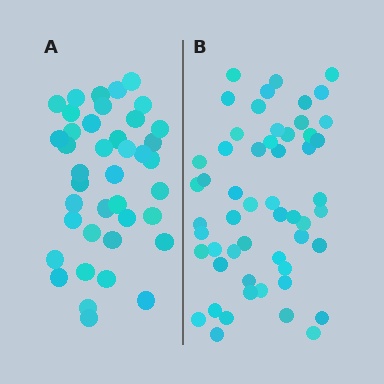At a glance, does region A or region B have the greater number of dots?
Region B (the right region) has more dots.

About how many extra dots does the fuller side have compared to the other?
Region B has approximately 15 more dots than region A.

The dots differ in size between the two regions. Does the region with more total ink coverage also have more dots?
No. Region A has more total ink coverage because its dots are larger, but region B actually contains more individual dots. Total area can be misleading — the number of items is what matters here.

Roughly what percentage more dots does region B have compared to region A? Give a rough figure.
About 35% more.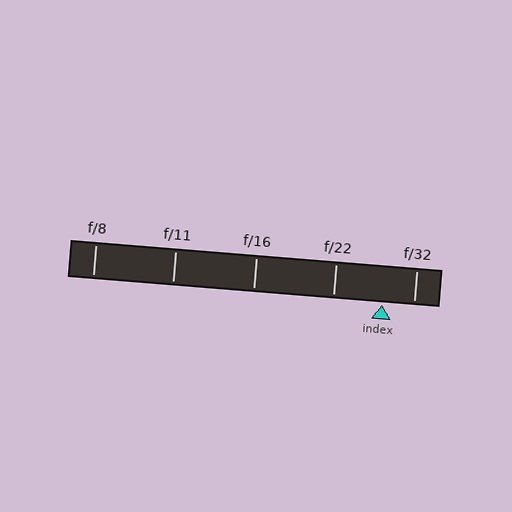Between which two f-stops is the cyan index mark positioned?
The index mark is between f/22 and f/32.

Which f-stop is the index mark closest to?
The index mark is closest to f/32.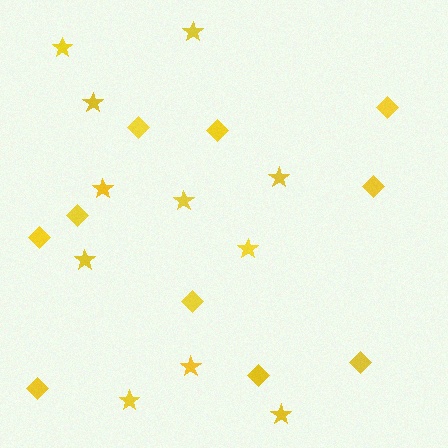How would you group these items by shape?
There are 2 groups: one group of stars (11) and one group of diamonds (10).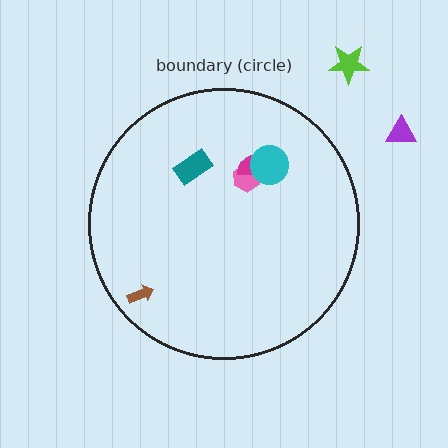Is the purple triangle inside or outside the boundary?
Outside.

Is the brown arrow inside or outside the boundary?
Inside.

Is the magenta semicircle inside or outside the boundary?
Inside.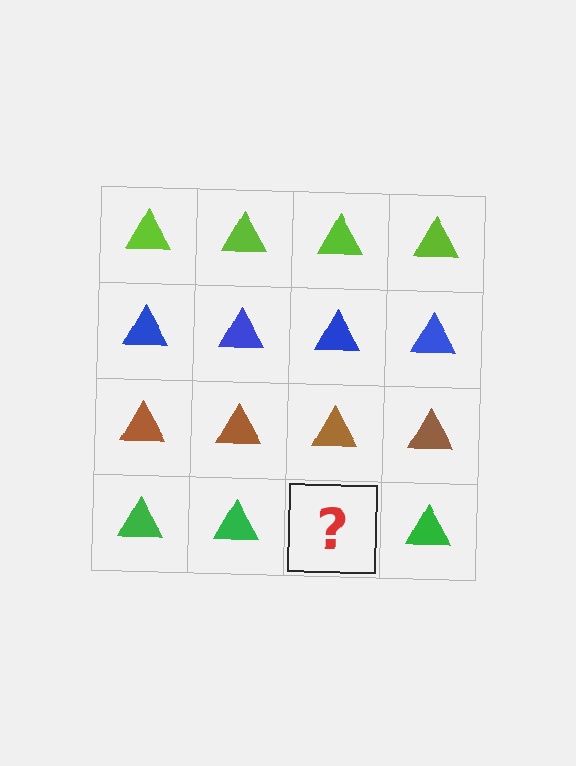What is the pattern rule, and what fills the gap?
The rule is that each row has a consistent color. The gap should be filled with a green triangle.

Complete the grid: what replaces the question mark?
The question mark should be replaced with a green triangle.